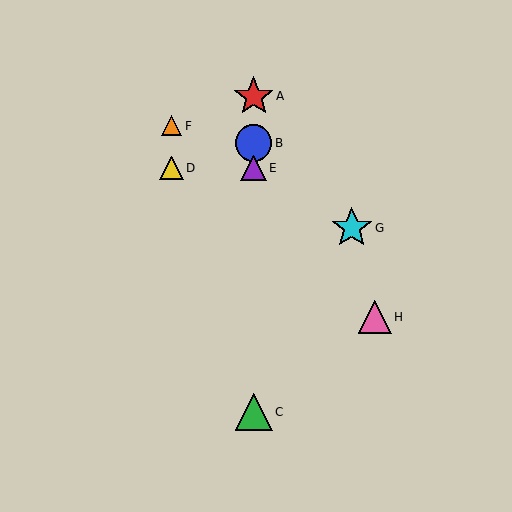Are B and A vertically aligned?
Yes, both are at x≈254.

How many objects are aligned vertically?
4 objects (A, B, C, E) are aligned vertically.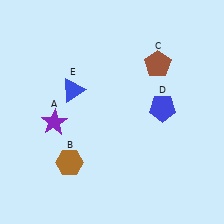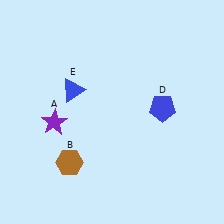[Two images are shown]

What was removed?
The brown pentagon (C) was removed in Image 2.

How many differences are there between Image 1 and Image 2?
There is 1 difference between the two images.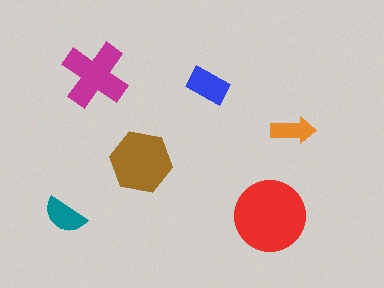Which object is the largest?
The red circle.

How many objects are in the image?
There are 6 objects in the image.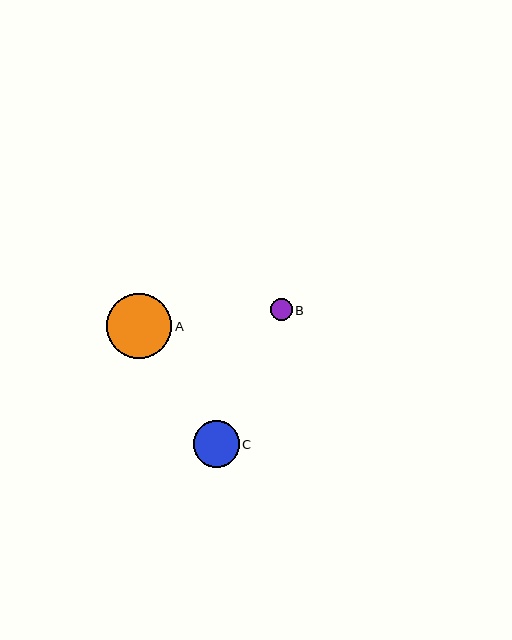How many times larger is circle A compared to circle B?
Circle A is approximately 2.9 times the size of circle B.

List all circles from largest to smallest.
From largest to smallest: A, C, B.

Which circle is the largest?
Circle A is the largest with a size of approximately 65 pixels.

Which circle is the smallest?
Circle B is the smallest with a size of approximately 22 pixels.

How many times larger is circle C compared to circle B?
Circle C is approximately 2.1 times the size of circle B.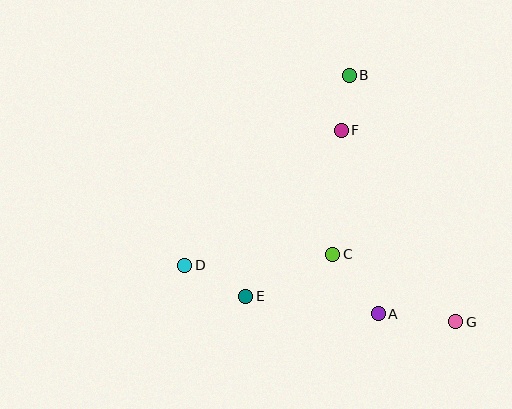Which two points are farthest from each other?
Points D and G are farthest from each other.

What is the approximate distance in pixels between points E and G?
The distance between E and G is approximately 211 pixels.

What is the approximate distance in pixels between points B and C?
The distance between B and C is approximately 180 pixels.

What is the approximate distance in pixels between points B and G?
The distance between B and G is approximately 268 pixels.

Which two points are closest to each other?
Points B and F are closest to each other.